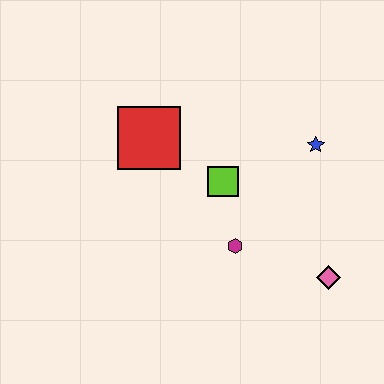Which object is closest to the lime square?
The magenta hexagon is closest to the lime square.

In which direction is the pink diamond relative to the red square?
The pink diamond is to the right of the red square.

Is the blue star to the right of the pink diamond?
No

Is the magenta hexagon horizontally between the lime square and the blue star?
Yes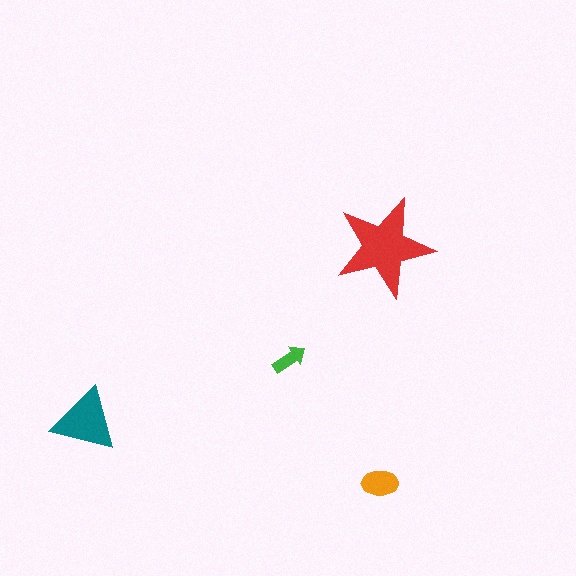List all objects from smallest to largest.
The green arrow, the orange ellipse, the teal triangle, the red star.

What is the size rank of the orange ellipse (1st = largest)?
3rd.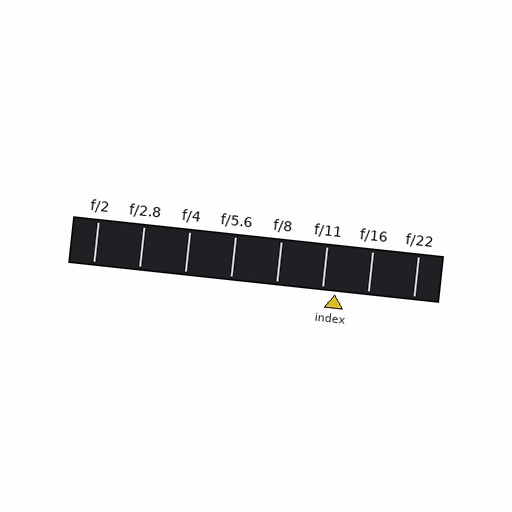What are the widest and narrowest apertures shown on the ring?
The widest aperture shown is f/2 and the narrowest is f/22.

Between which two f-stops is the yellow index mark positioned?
The index mark is between f/11 and f/16.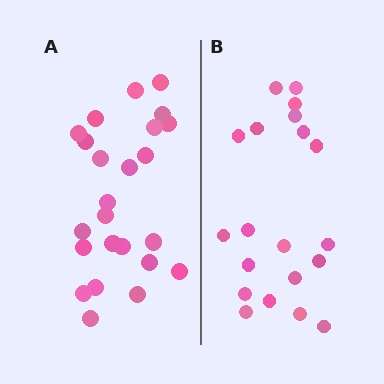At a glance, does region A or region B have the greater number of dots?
Region A (the left region) has more dots.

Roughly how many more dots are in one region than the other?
Region A has about 4 more dots than region B.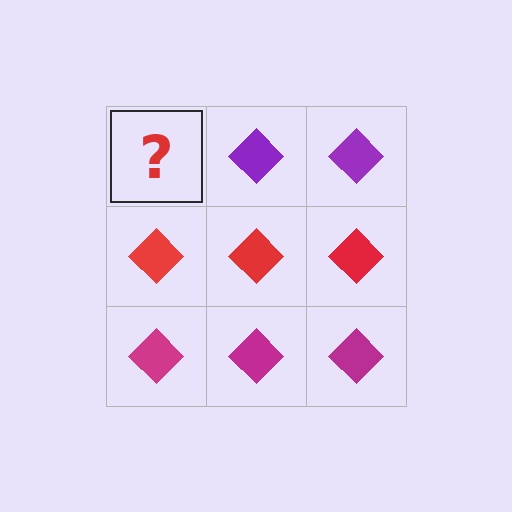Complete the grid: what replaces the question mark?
The question mark should be replaced with a purple diamond.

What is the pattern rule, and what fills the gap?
The rule is that each row has a consistent color. The gap should be filled with a purple diamond.